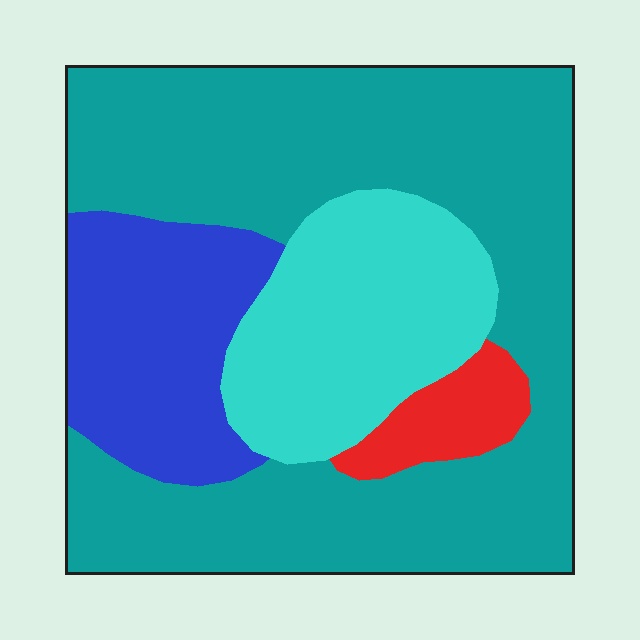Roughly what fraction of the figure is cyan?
Cyan takes up less than a quarter of the figure.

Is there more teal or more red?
Teal.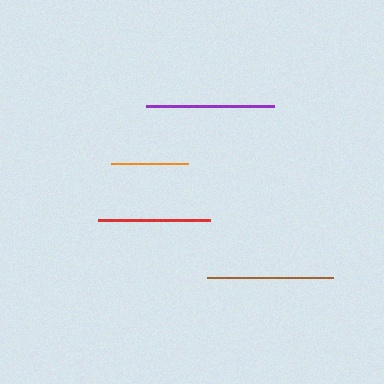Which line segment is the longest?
The purple line is the longest at approximately 129 pixels.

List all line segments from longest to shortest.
From longest to shortest: purple, brown, red, orange.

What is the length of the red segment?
The red segment is approximately 112 pixels long.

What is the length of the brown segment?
The brown segment is approximately 126 pixels long.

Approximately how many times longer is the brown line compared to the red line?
The brown line is approximately 1.1 times the length of the red line.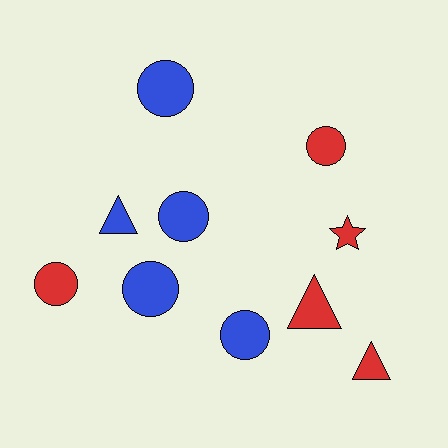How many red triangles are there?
There are 2 red triangles.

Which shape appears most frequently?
Circle, with 6 objects.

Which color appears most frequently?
Red, with 5 objects.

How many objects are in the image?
There are 10 objects.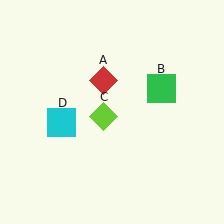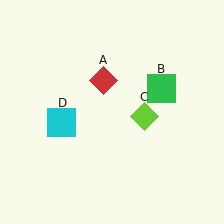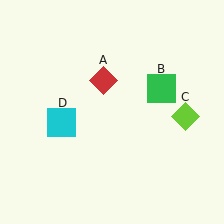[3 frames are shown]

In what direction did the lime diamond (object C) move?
The lime diamond (object C) moved right.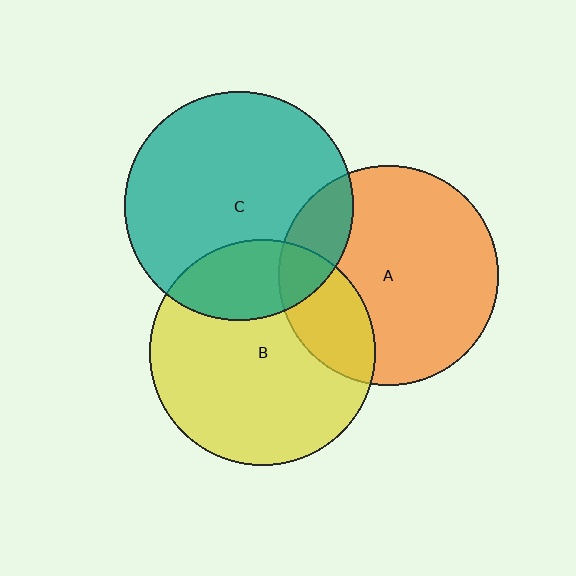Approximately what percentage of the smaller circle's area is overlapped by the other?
Approximately 15%.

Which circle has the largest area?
Circle C (teal).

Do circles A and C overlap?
Yes.